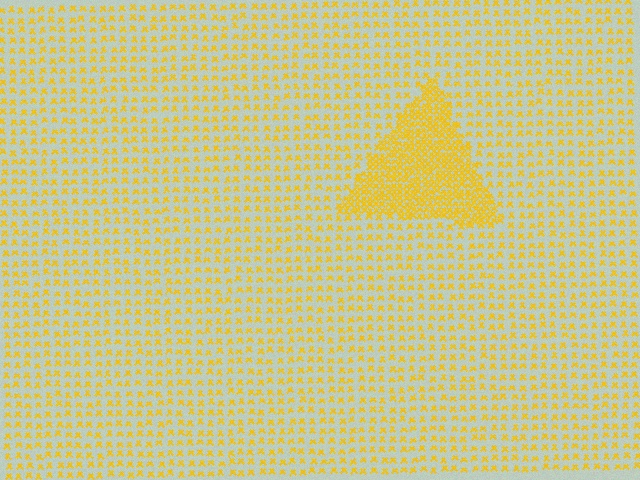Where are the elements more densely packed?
The elements are more densely packed inside the triangle boundary.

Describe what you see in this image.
The image contains small yellow elements arranged at two different densities. A triangle-shaped region is visible where the elements are more densely packed than the surrounding area.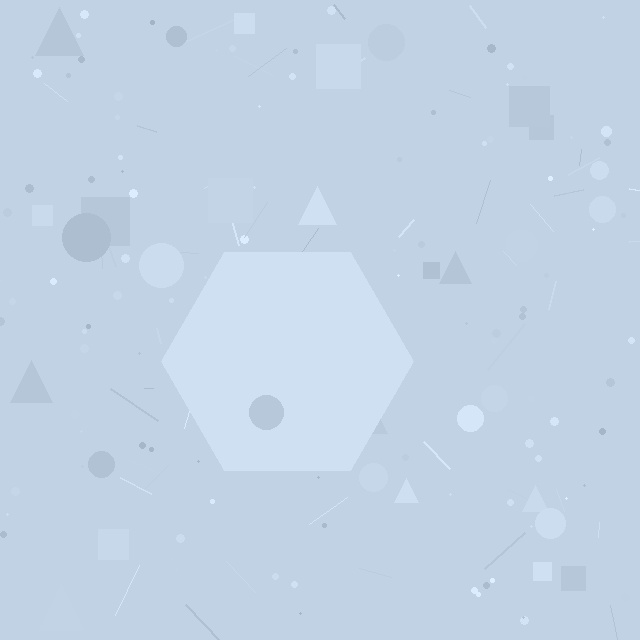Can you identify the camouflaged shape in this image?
The camouflaged shape is a hexagon.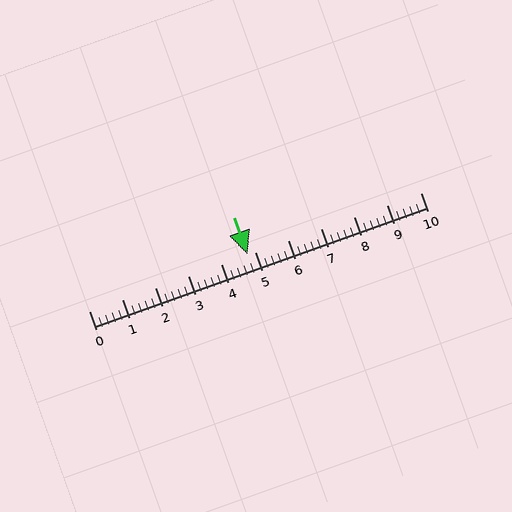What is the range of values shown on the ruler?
The ruler shows values from 0 to 10.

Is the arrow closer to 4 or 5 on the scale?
The arrow is closer to 5.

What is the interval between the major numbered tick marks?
The major tick marks are spaced 1 units apart.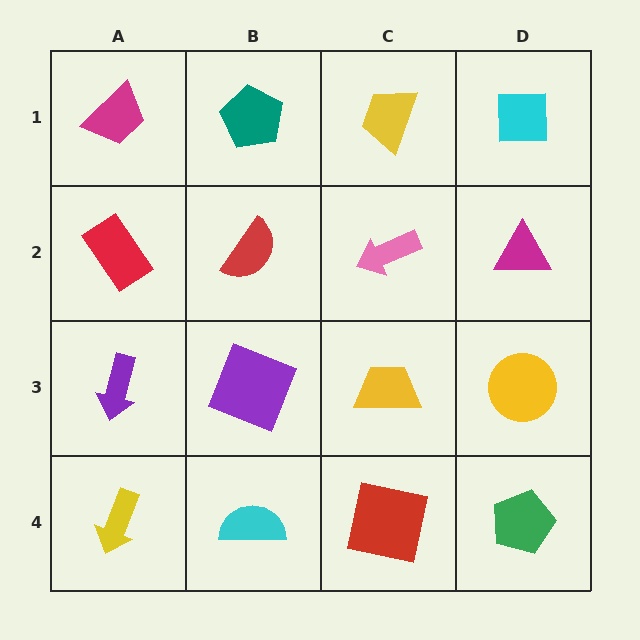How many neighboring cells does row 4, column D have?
2.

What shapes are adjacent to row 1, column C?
A pink arrow (row 2, column C), a teal pentagon (row 1, column B), a cyan square (row 1, column D).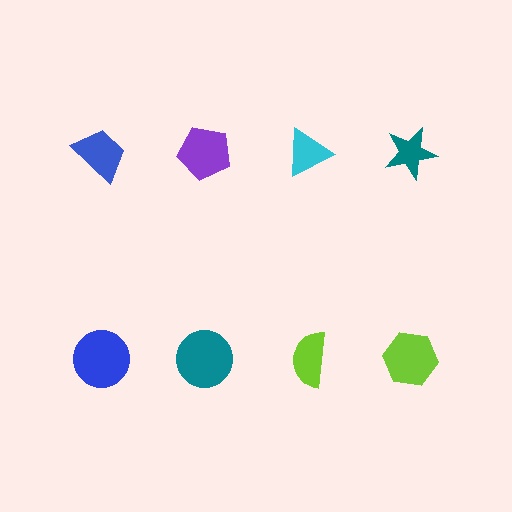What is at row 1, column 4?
A teal star.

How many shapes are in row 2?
4 shapes.